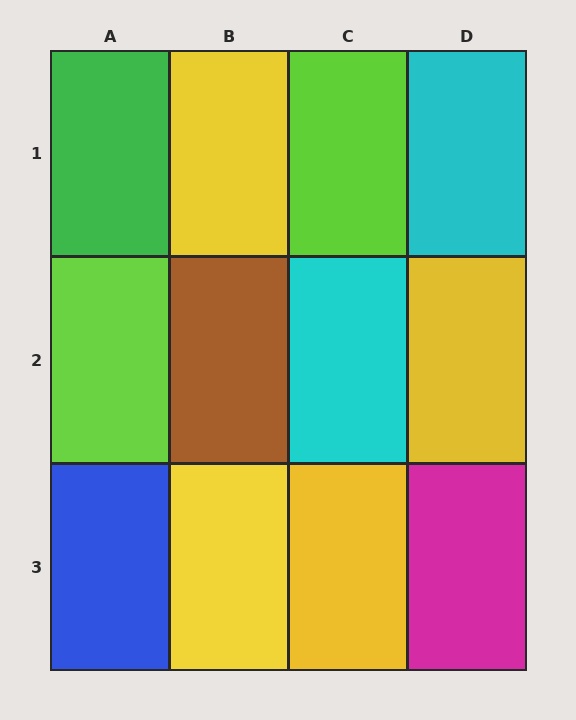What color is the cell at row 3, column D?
Magenta.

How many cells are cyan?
2 cells are cyan.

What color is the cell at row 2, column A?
Lime.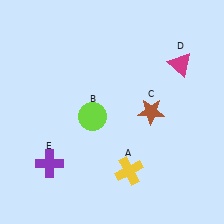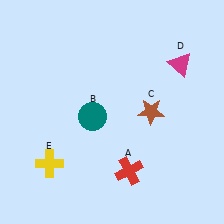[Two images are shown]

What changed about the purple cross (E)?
In Image 1, E is purple. In Image 2, it changed to yellow.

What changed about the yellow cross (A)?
In Image 1, A is yellow. In Image 2, it changed to red.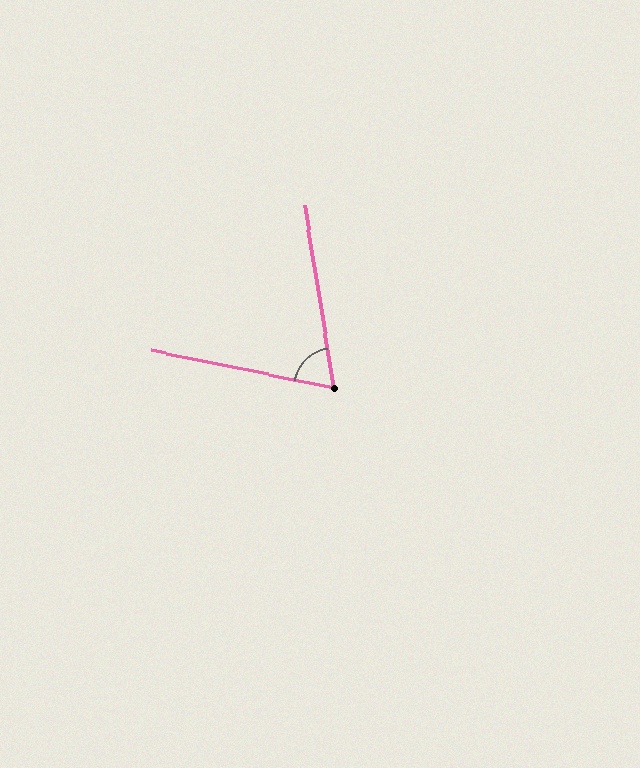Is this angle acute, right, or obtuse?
It is acute.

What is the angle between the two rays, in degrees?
Approximately 69 degrees.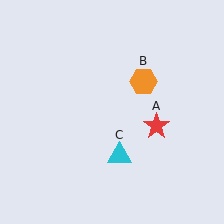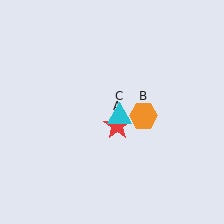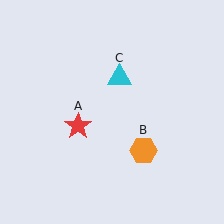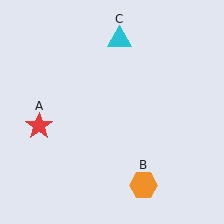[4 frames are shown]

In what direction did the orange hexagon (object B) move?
The orange hexagon (object B) moved down.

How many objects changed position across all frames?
3 objects changed position: red star (object A), orange hexagon (object B), cyan triangle (object C).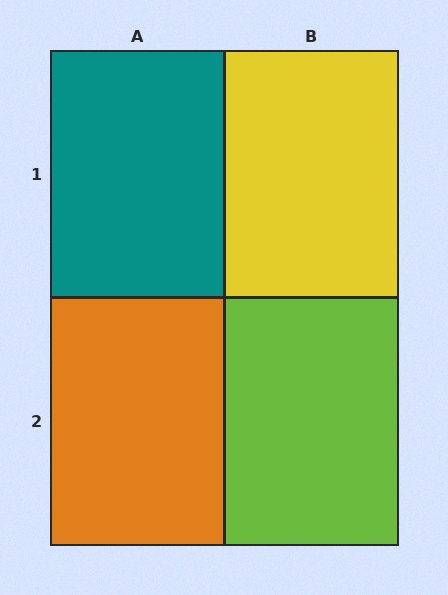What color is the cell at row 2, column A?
Orange.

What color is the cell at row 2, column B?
Lime.